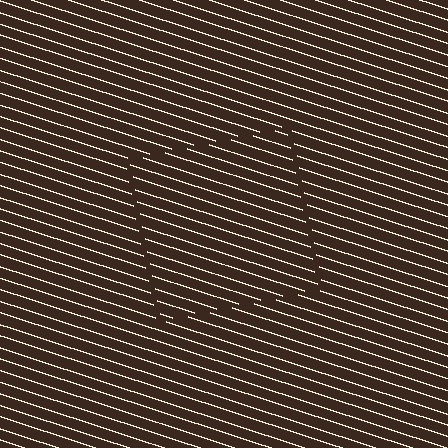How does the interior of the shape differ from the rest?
The interior of the shape contains the same grating, shifted by half a period — the contour is defined by the phase discontinuity where line-ends from the inner and outer gratings abut.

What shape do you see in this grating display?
An illusory square. The interior of the shape contains the same grating, shifted by half a period — the contour is defined by the phase discontinuity where line-ends from the inner and outer gratings abut.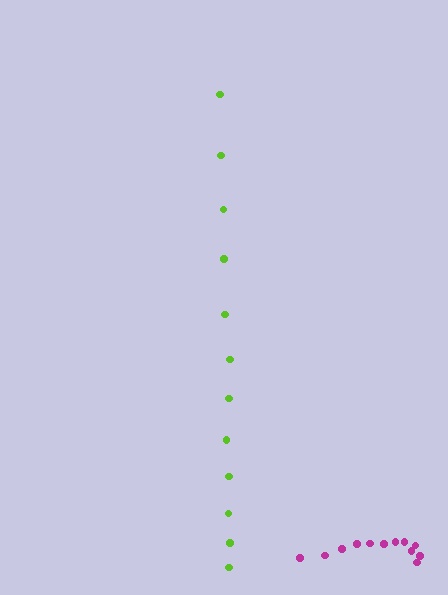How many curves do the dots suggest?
There are 2 distinct paths.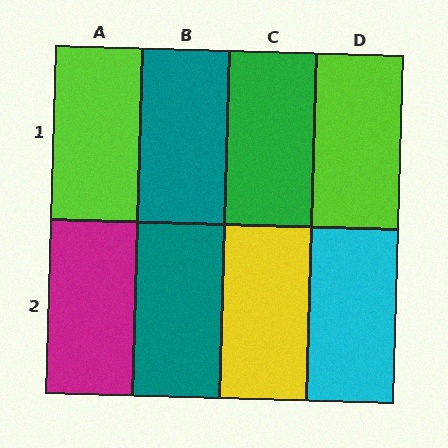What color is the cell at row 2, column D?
Cyan.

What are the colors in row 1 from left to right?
Lime, teal, green, lime.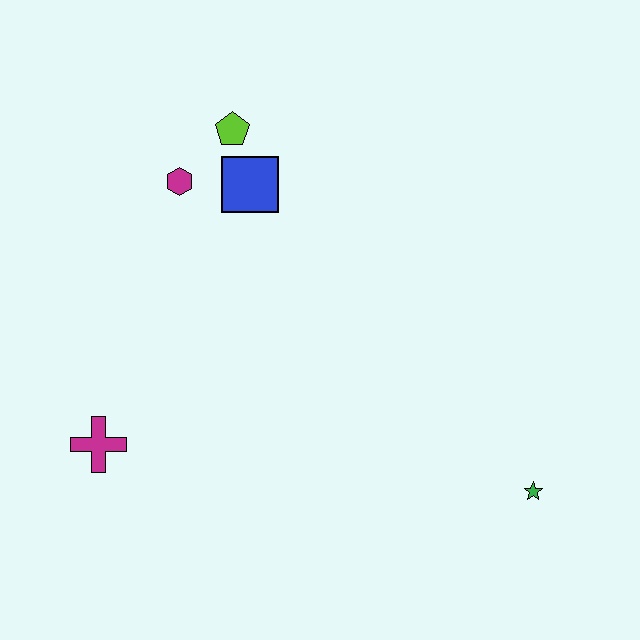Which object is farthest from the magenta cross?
The green star is farthest from the magenta cross.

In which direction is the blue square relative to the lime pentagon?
The blue square is below the lime pentagon.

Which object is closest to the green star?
The blue square is closest to the green star.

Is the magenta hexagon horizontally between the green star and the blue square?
No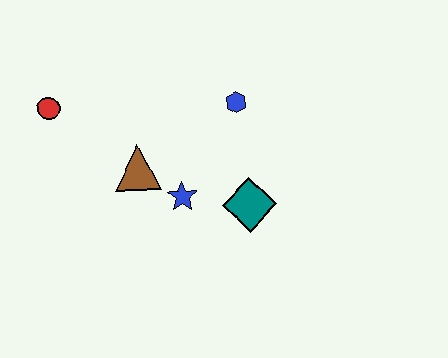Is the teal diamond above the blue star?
No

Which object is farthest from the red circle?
The teal diamond is farthest from the red circle.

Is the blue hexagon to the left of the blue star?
No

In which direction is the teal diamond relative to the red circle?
The teal diamond is to the right of the red circle.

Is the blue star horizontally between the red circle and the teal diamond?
Yes